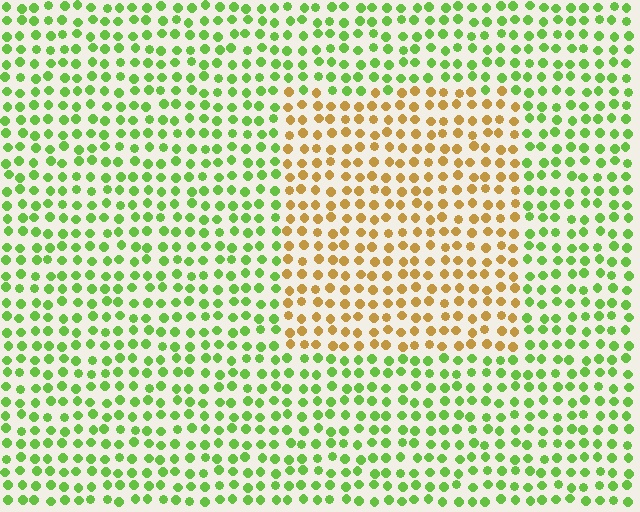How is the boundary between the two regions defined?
The boundary is defined purely by a slight shift in hue (about 63 degrees). Spacing, size, and orientation are identical on both sides.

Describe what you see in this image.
The image is filled with small lime elements in a uniform arrangement. A rectangle-shaped region is visible where the elements are tinted to a slightly different hue, forming a subtle color boundary.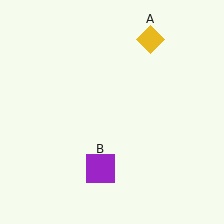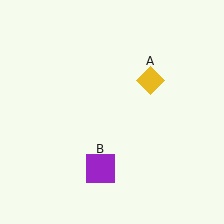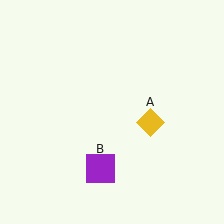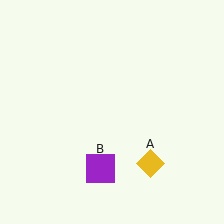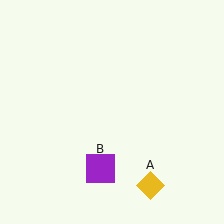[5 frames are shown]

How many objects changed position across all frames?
1 object changed position: yellow diamond (object A).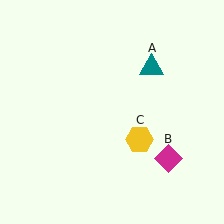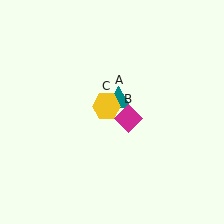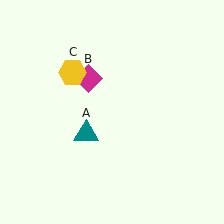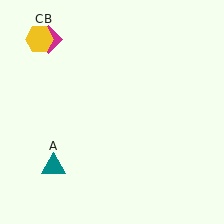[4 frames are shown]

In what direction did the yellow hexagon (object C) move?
The yellow hexagon (object C) moved up and to the left.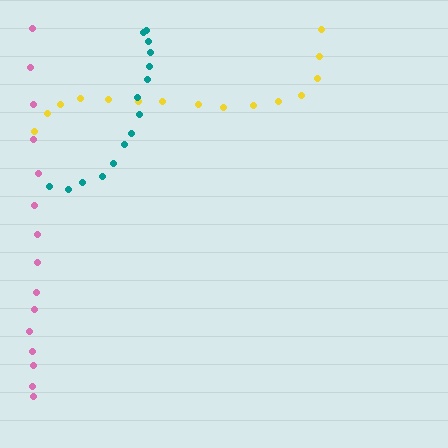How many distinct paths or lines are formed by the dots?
There are 3 distinct paths.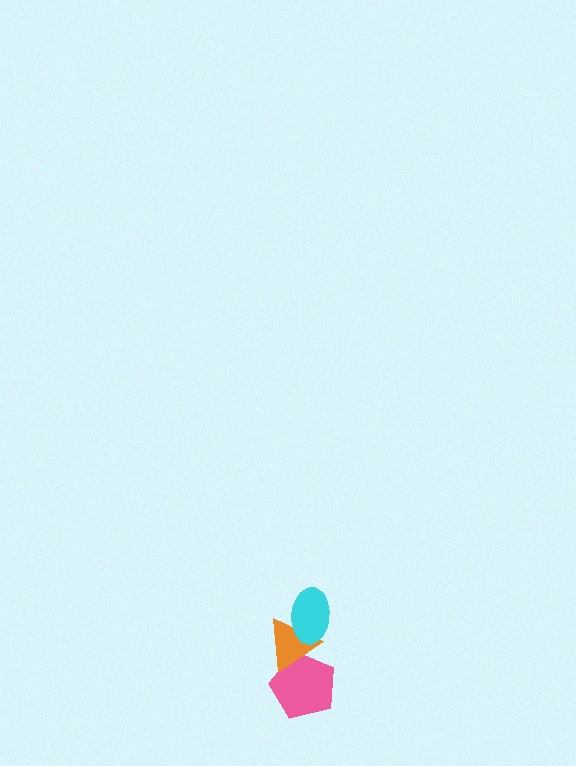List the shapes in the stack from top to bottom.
From top to bottom: the cyan ellipse, the orange triangle, the pink pentagon.